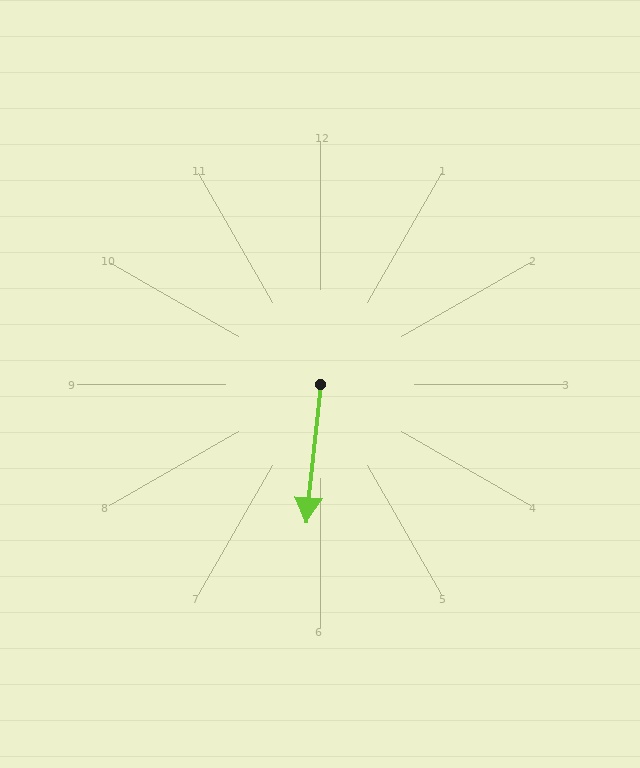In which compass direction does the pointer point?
South.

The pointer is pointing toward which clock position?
Roughly 6 o'clock.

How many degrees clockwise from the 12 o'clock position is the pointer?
Approximately 186 degrees.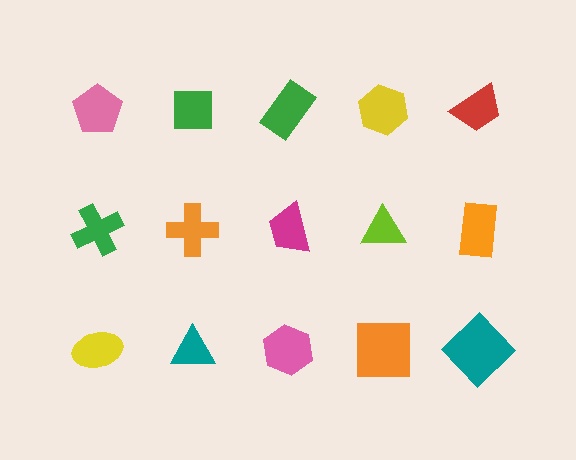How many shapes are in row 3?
5 shapes.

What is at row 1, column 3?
A green rectangle.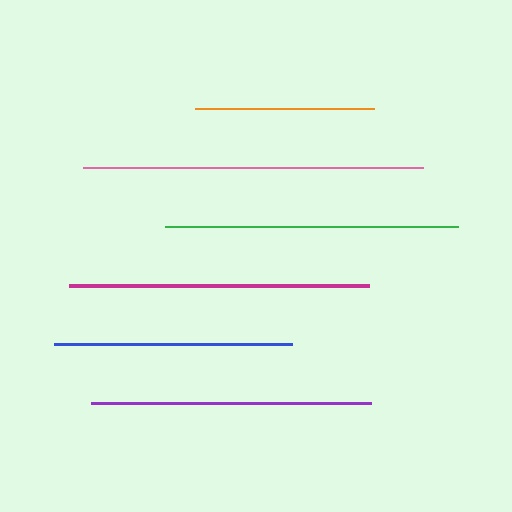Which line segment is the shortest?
The orange line is the shortest at approximately 179 pixels.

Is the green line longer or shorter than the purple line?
The green line is longer than the purple line.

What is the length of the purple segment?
The purple segment is approximately 281 pixels long.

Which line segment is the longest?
The pink line is the longest at approximately 341 pixels.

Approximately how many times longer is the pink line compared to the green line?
The pink line is approximately 1.2 times the length of the green line.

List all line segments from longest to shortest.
From longest to shortest: pink, magenta, green, purple, blue, orange.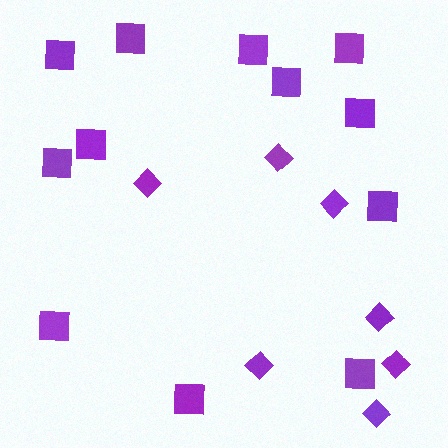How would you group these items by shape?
There are 2 groups: one group of diamonds (7) and one group of squares (12).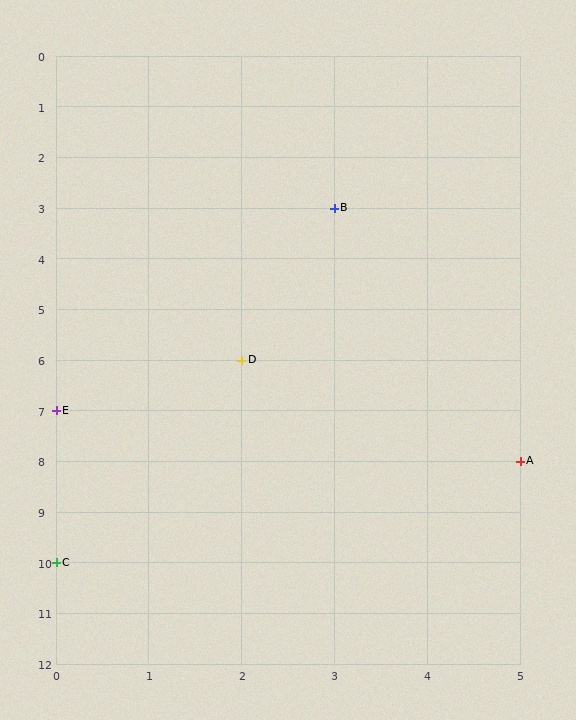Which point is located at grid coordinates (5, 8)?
Point A is at (5, 8).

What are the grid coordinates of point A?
Point A is at grid coordinates (5, 8).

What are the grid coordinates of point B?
Point B is at grid coordinates (3, 3).